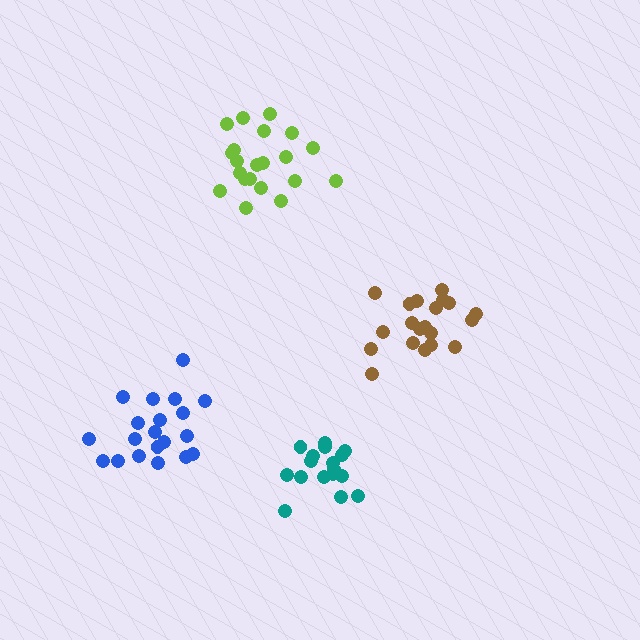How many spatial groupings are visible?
There are 4 spatial groupings.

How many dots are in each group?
Group 1: 17 dots, Group 2: 20 dots, Group 3: 21 dots, Group 4: 20 dots (78 total).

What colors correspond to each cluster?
The clusters are colored: teal, brown, lime, blue.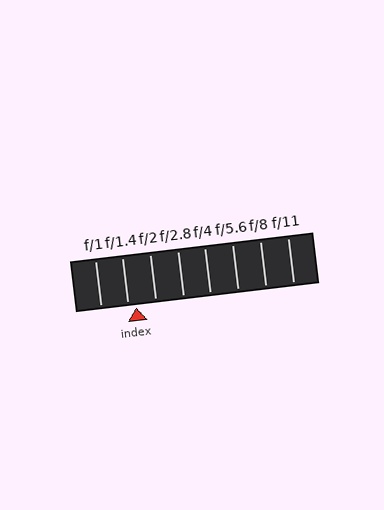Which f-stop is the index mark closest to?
The index mark is closest to f/1.4.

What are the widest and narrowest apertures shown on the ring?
The widest aperture shown is f/1 and the narrowest is f/11.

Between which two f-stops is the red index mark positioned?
The index mark is between f/1.4 and f/2.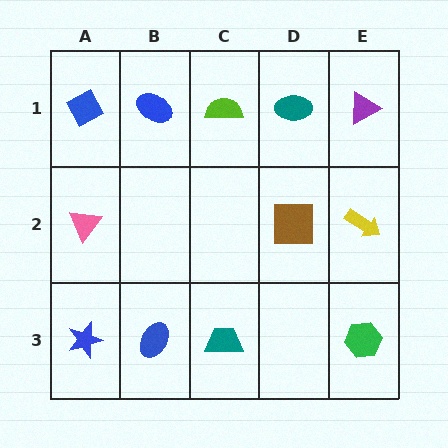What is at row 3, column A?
A blue star.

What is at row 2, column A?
A pink triangle.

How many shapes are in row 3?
4 shapes.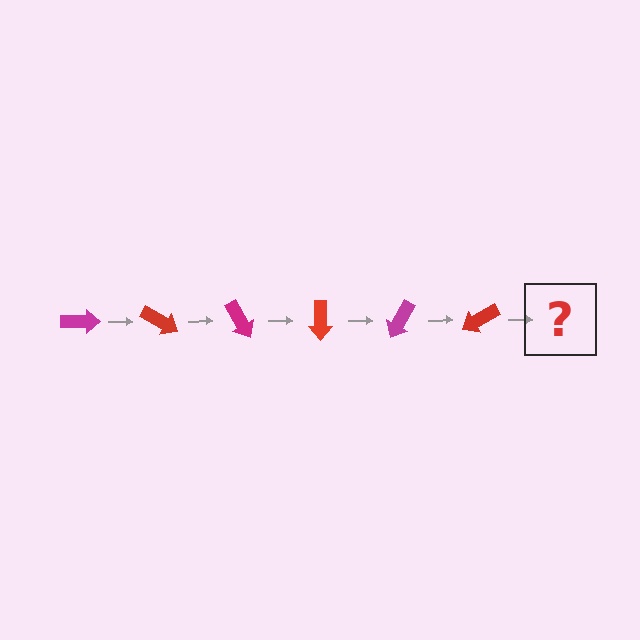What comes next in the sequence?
The next element should be a magenta arrow, rotated 180 degrees from the start.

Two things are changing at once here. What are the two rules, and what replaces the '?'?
The two rules are that it rotates 30 degrees each step and the color cycles through magenta and red. The '?' should be a magenta arrow, rotated 180 degrees from the start.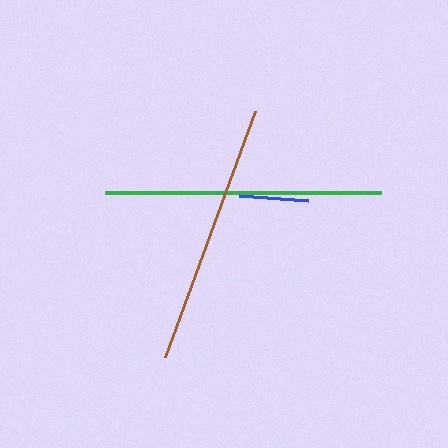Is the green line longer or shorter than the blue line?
The green line is longer than the blue line.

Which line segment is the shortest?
The blue line is the shortest at approximately 69 pixels.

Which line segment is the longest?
The green line is the longest at approximately 276 pixels.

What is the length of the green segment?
The green segment is approximately 276 pixels long.